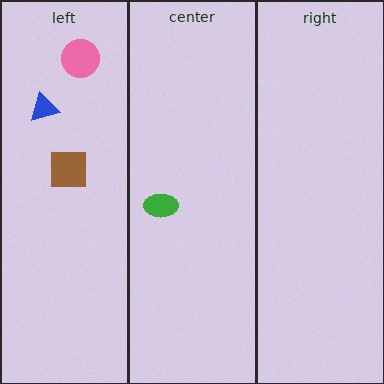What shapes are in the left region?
The brown square, the pink circle, the blue triangle.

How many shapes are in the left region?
3.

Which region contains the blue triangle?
The left region.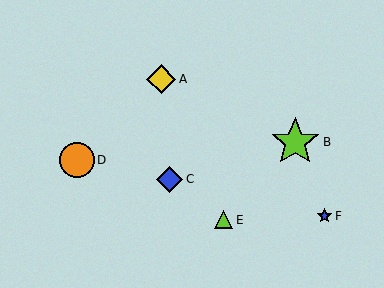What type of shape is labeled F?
Shape F is a blue star.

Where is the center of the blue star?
The center of the blue star is at (325, 216).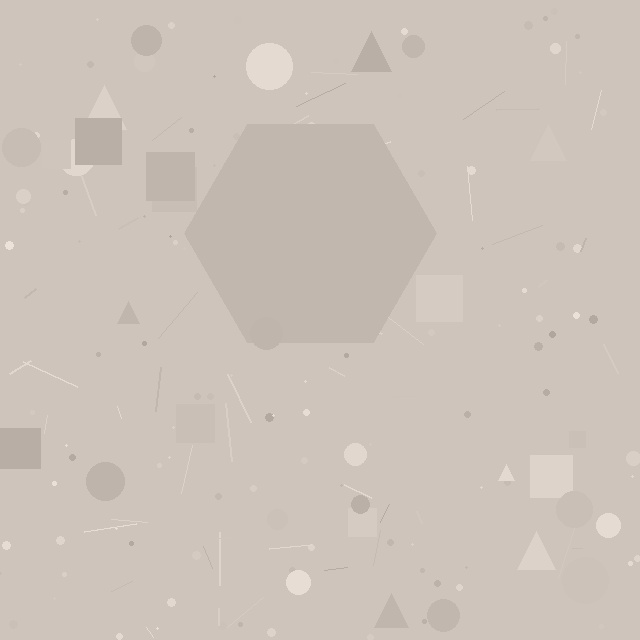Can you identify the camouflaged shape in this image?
The camouflaged shape is a hexagon.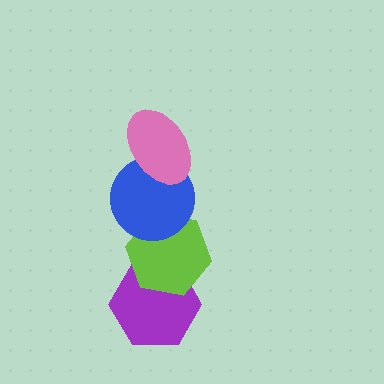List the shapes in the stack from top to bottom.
From top to bottom: the pink ellipse, the blue circle, the lime hexagon, the purple hexagon.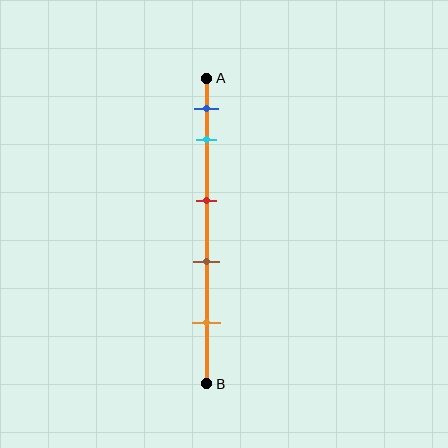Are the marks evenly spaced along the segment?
No, the marks are not evenly spaced.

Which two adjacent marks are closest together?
The blue and cyan marks are the closest adjacent pair.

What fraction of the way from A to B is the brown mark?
The brown mark is approximately 60% (0.6) of the way from A to B.